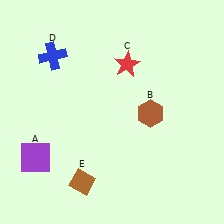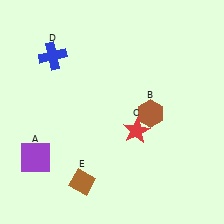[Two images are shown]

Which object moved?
The red star (C) moved down.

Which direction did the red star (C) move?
The red star (C) moved down.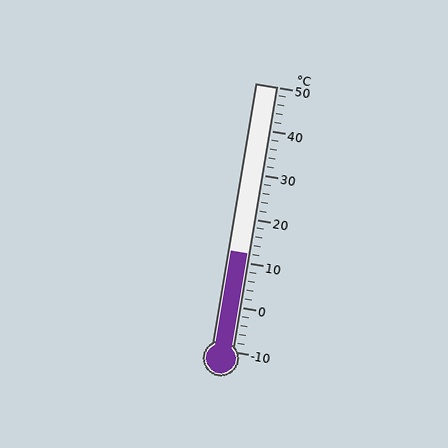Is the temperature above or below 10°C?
The temperature is above 10°C.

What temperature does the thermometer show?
The thermometer shows approximately 12°C.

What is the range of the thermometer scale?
The thermometer scale ranges from -10°C to 50°C.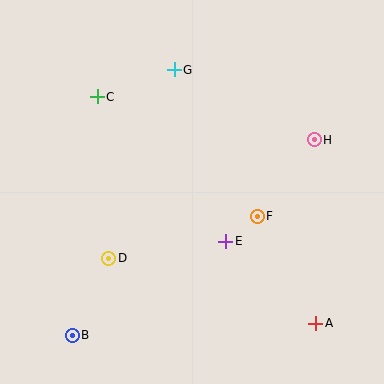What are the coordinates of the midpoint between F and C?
The midpoint between F and C is at (177, 157).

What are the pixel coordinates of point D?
Point D is at (109, 258).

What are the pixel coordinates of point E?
Point E is at (226, 241).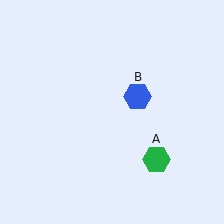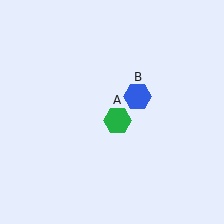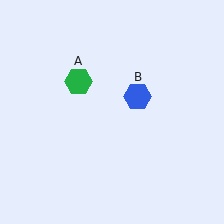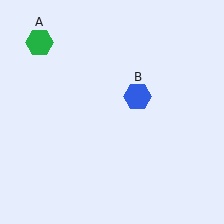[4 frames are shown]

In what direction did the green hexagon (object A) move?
The green hexagon (object A) moved up and to the left.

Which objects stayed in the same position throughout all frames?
Blue hexagon (object B) remained stationary.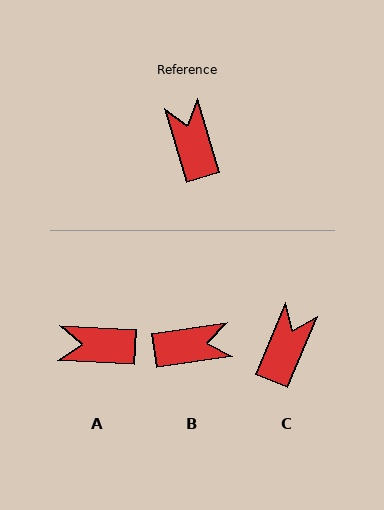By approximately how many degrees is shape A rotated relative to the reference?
Approximately 70 degrees counter-clockwise.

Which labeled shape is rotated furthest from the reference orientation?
B, about 99 degrees away.